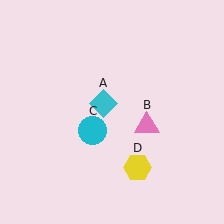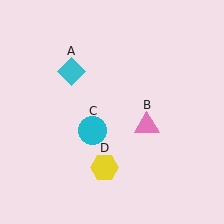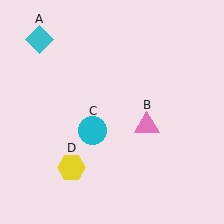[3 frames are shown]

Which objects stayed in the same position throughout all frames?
Pink triangle (object B) and cyan circle (object C) remained stationary.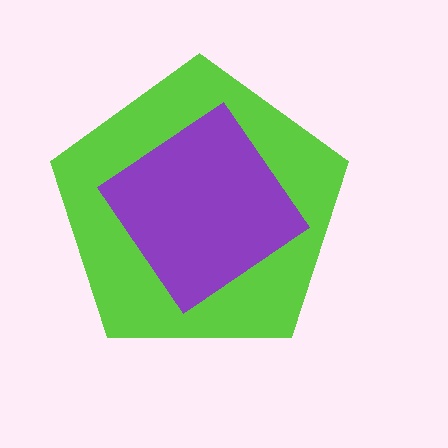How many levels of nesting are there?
2.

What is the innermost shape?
The purple diamond.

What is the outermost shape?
The lime pentagon.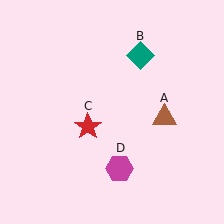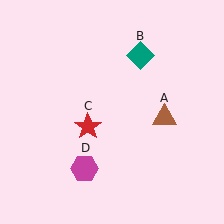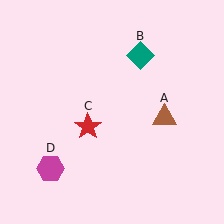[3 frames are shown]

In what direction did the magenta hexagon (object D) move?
The magenta hexagon (object D) moved left.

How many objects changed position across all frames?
1 object changed position: magenta hexagon (object D).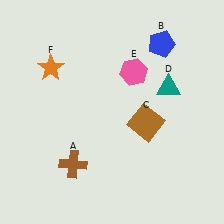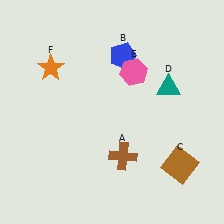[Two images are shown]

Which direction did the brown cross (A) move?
The brown cross (A) moved right.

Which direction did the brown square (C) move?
The brown square (C) moved down.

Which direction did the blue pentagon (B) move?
The blue pentagon (B) moved left.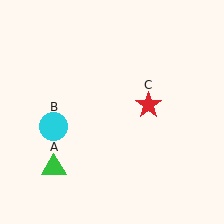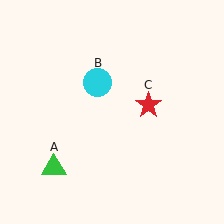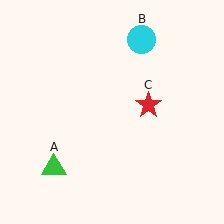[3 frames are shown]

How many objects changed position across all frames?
1 object changed position: cyan circle (object B).